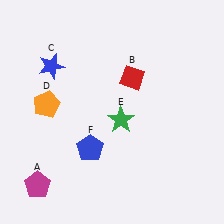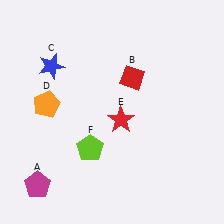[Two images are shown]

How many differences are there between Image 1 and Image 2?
There are 2 differences between the two images.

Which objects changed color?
E changed from green to red. F changed from blue to lime.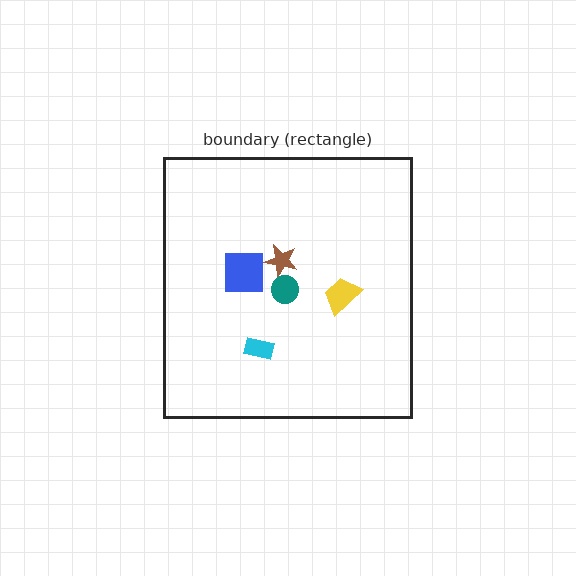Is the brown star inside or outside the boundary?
Inside.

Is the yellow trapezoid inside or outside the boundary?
Inside.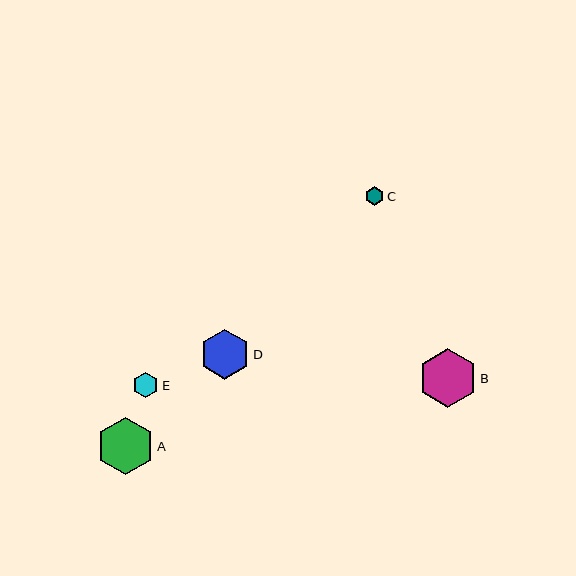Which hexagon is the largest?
Hexagon B is the largest with a size of approximately 59 pixels.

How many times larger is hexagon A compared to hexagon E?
Hexagon A is approximately 2.2 times the size of hexagon E.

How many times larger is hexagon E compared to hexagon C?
Hexagon E is approximately 1.4 times the size of hexagon C.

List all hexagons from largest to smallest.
From largest to smallest: B, A, D, E, C.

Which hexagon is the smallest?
Hexagon C is the smallest with a size of approximately 18 pixels.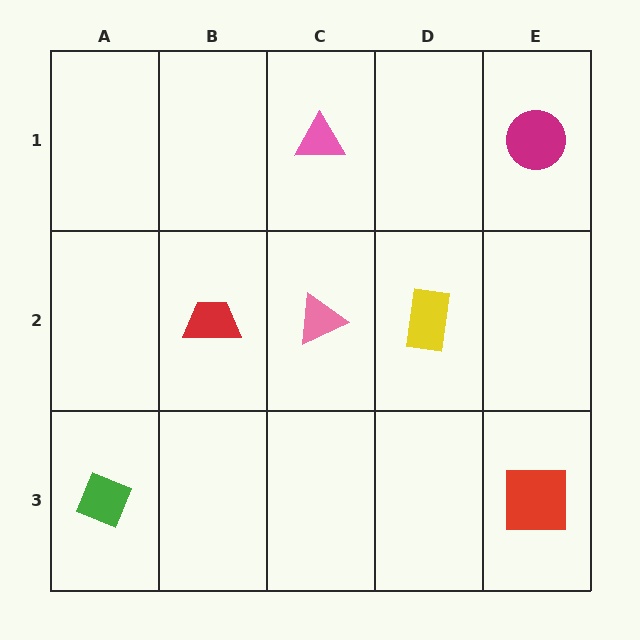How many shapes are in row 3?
2 shapes.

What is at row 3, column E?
A red square.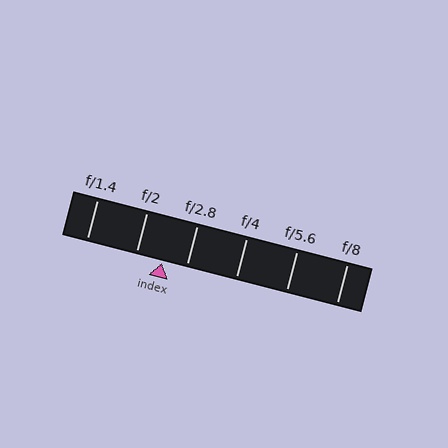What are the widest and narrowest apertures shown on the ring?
The widest aperture shown is f/1.4 and the narrowest is f/8.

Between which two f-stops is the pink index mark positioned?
The index mark is between f/2 and f/2.8.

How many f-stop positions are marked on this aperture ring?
There are 6 f-stop positions marked.